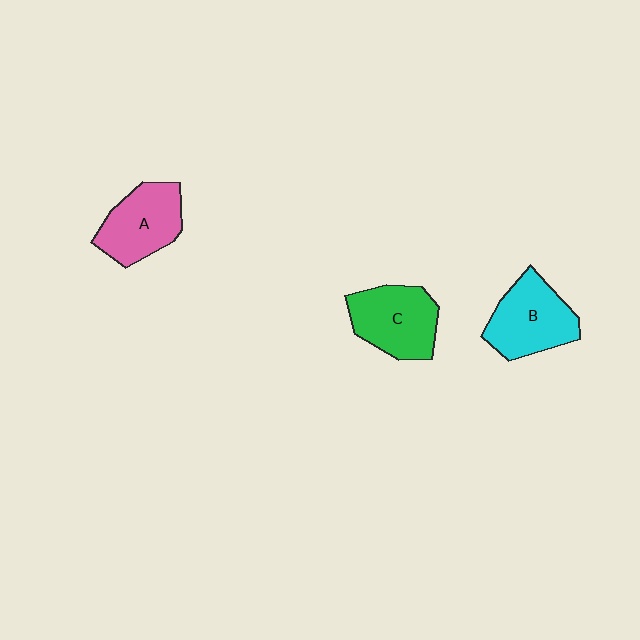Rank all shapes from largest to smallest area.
From largest to smallest: B (cyan), C (green), A (pink).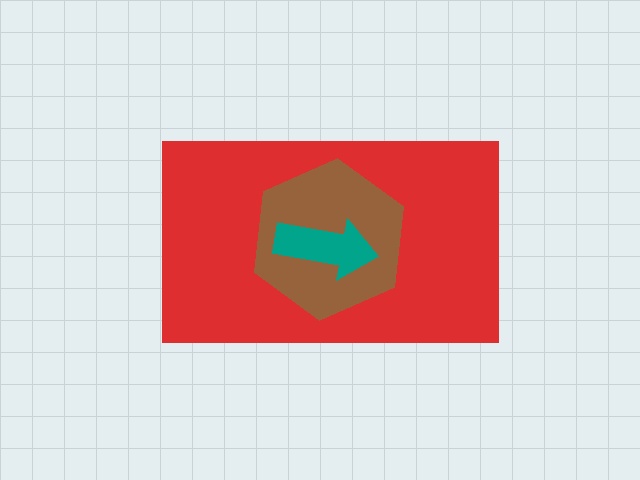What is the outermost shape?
The red rectangle.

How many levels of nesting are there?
3.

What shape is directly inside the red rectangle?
The brown hexagon.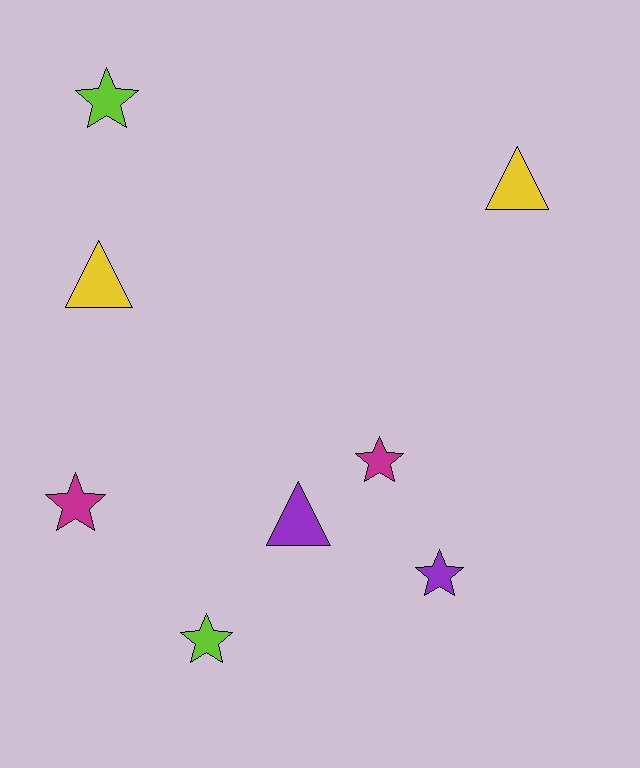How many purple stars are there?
There is 1 purple star.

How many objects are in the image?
There are 8 objects.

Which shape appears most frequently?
Star, with 5 objects.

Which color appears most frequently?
Purple, with 2 objects.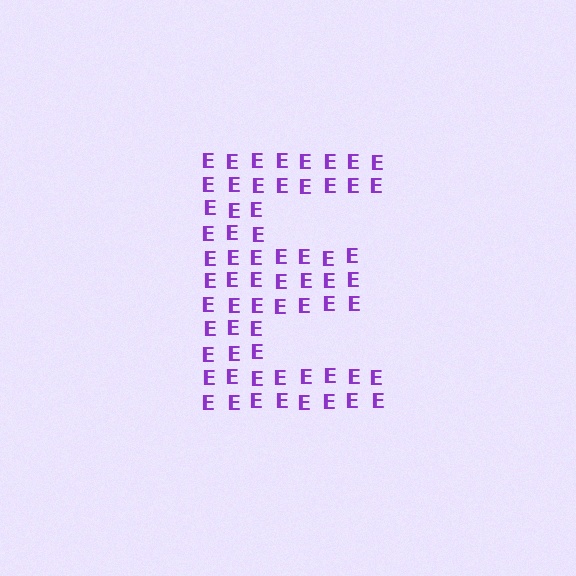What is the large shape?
The large shape is the letter E.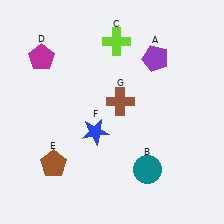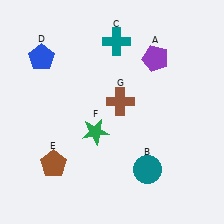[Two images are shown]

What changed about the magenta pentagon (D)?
In Image 1, D is magenta. In Image 2, it changed to blue.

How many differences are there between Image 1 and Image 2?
There are 3 differences between the two images.